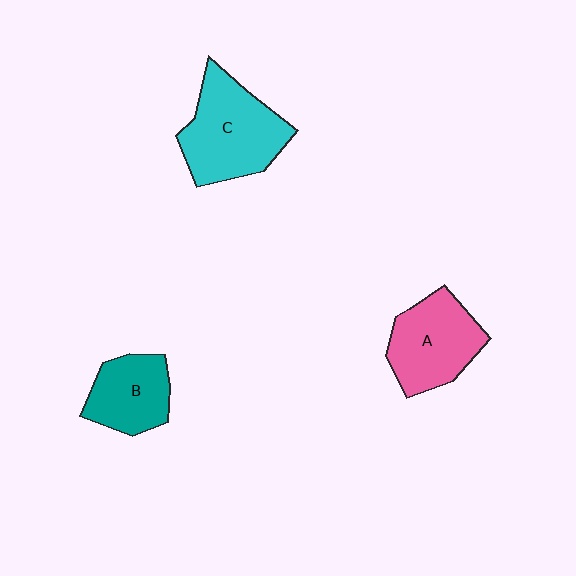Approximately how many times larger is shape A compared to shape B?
Approximately 1.3 times.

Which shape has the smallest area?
Shape B (teal).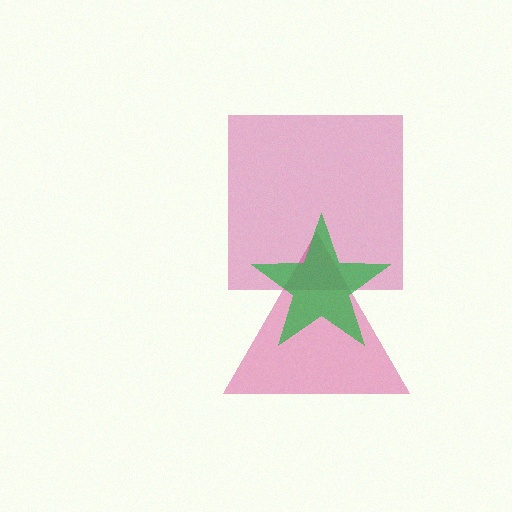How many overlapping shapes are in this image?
There are 3 overlapping shapes in the image.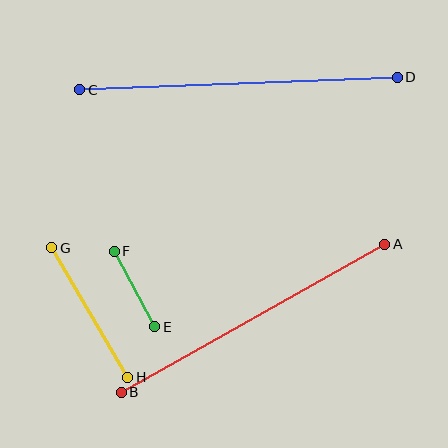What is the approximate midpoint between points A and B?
The midpoint is at approximately (253, 318) pixels.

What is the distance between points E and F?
The distance is approximately 85 pixels.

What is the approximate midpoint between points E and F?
The midpoint is at approximately (135, 289) pixels.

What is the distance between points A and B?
The distance is approximately 302 pixels.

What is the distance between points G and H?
The distance is approximately 150 pixels.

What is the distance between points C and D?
The distance is approximately 318 pixels.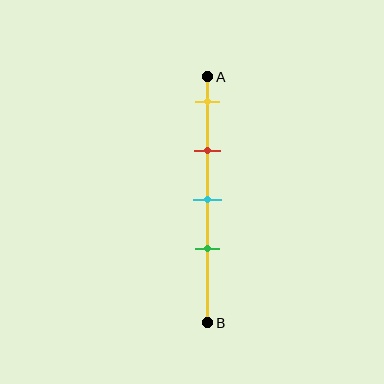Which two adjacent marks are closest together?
The cyan and green marks are the closest adjacent pair.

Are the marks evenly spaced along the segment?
Yes, the marks are approximately evenly spaced.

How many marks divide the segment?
There are 4 marks dividing the segment.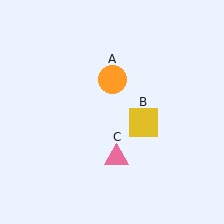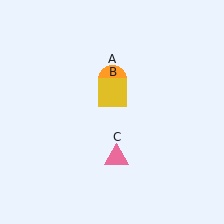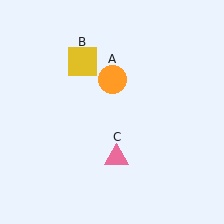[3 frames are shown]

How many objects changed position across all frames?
1 object changed position: yellow square (object B).